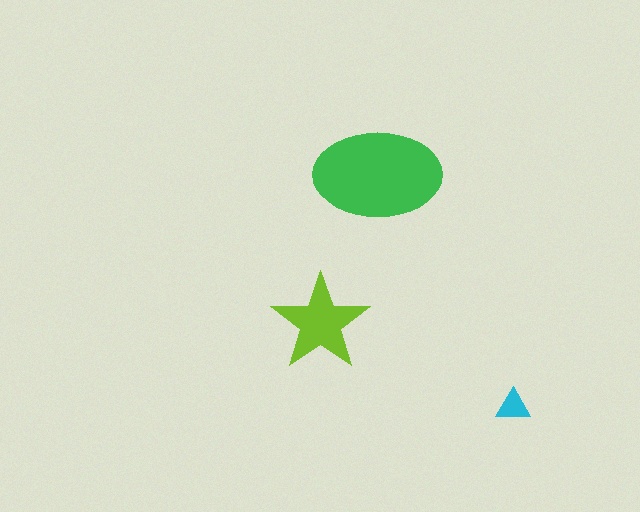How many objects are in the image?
There are 3 objects in the image.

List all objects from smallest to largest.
The cyan triangle, the lime star, the green ellipse.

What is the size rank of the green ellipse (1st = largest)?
1st.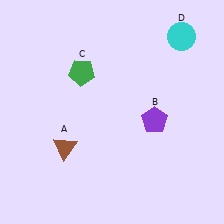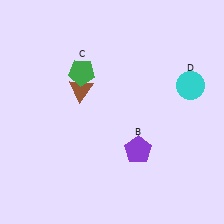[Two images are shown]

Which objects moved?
The objects that moved are: the brown triangle (A), the purple pentagon (B), the cyan circle (D).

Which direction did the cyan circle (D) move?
The cyan circle (D) moved down.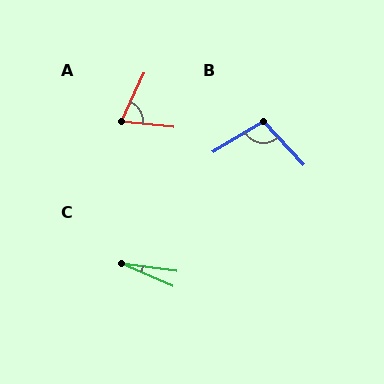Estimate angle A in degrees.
Approximately 71 degrees.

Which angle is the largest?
B, at approximately 102 degrees.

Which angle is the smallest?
C, at approximately 16 degrees.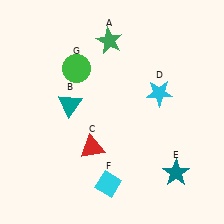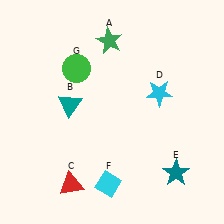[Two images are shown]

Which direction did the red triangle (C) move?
The red triangle (C) moved down.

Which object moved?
The red triangle (C) moved down.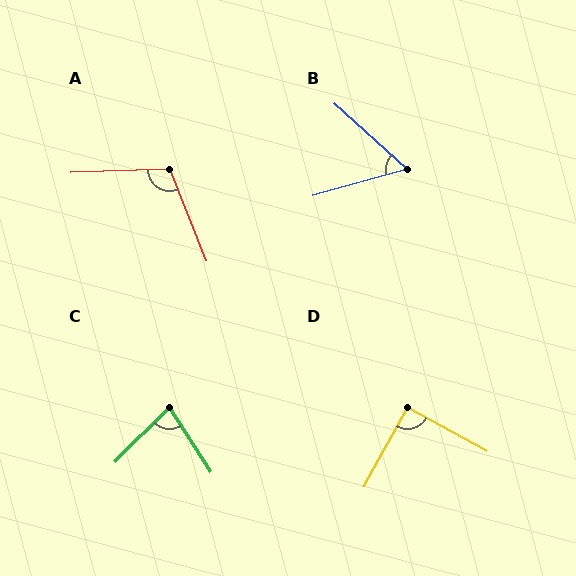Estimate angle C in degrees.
Approximately 77 degrees.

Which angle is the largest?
A, at approximately 110 degrees.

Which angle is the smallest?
B, at approximately 58 degrees.